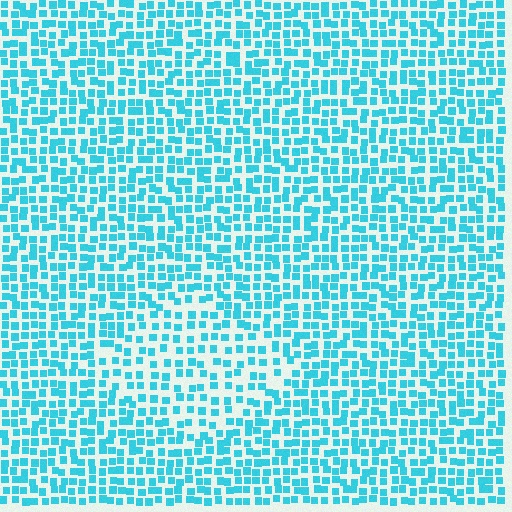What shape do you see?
I see a diamond.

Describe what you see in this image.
The image contains small cyan elements arranged at two different densities. A diamond-shaped region is visible where the elements are less densely packed than the surrounding area.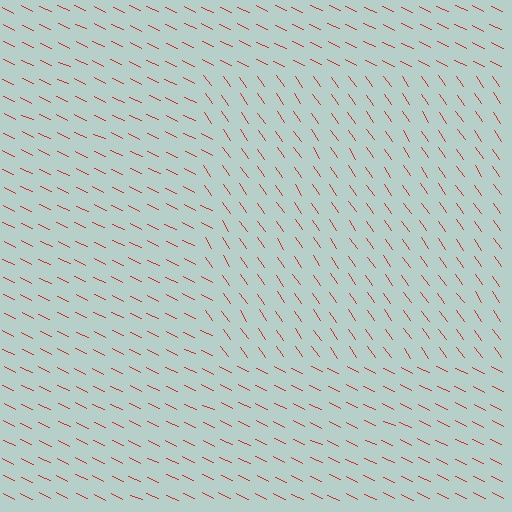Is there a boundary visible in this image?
Yes, there is a texture boundary formed by a change in line orientation.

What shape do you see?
I see a rectangle.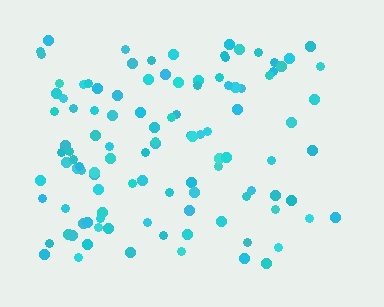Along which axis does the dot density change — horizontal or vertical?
Horizontal.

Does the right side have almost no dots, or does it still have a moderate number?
Still a moderate number, just noticeably fewer than the left.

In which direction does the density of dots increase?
From right to left, with the left side densest.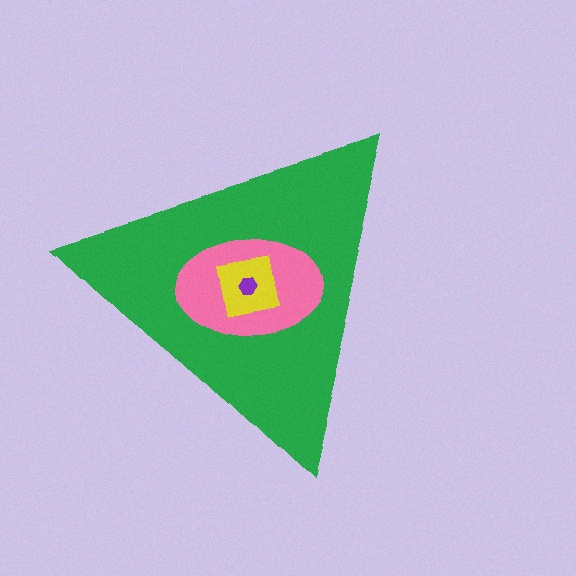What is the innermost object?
The purple hexagon.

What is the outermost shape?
The green triangle.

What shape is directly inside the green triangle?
The pink ellipse.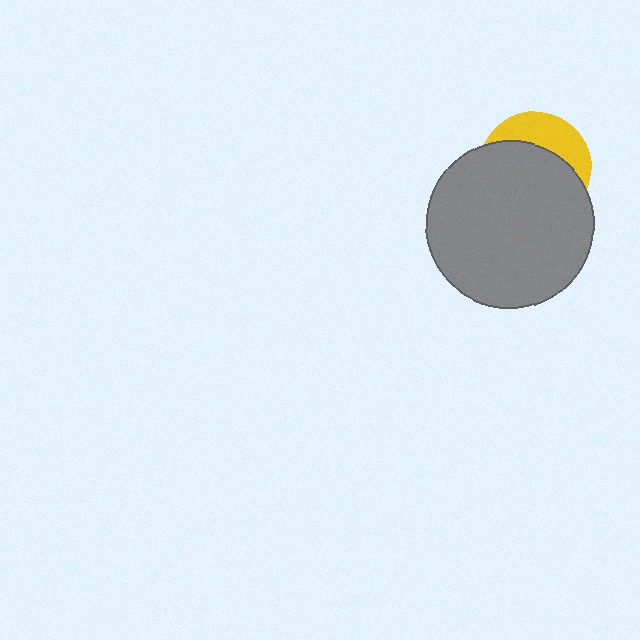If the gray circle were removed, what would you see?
You would see the complete yellow circle.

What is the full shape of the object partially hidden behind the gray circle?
The partially hidden object is a yellow circle.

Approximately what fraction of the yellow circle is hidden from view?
Roughly 68% of the yellow circle is hidden behind the gray circle.